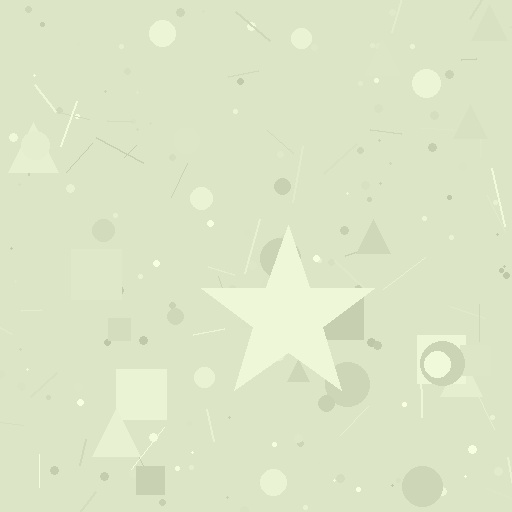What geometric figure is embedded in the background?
A star is embedded in the background.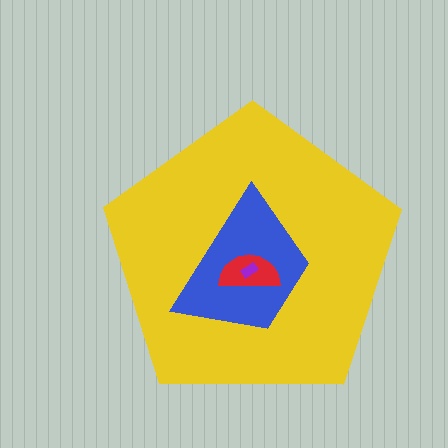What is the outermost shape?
The yellow pentagon.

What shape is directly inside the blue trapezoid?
The red semicircle.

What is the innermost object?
The purple rectangle.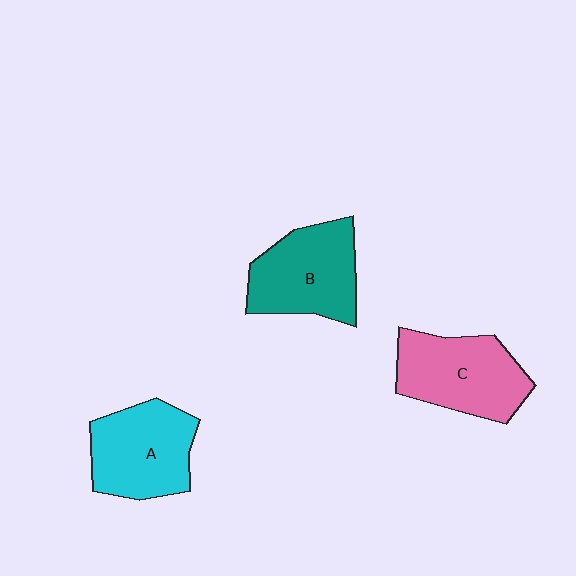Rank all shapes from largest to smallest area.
From largest to smallest: C (pink), B (teal), A (cyan).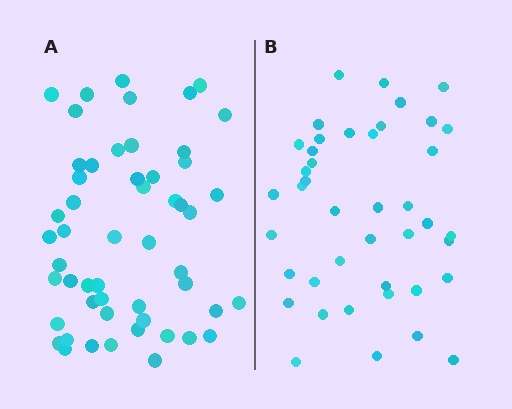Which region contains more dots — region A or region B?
Region A (the left region) has more dots.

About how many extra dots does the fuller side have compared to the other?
Region A has roughly 12 or so more dots than region B.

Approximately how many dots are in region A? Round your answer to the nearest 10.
About 50 dots. (The exact count is 53, which rounds to 50.)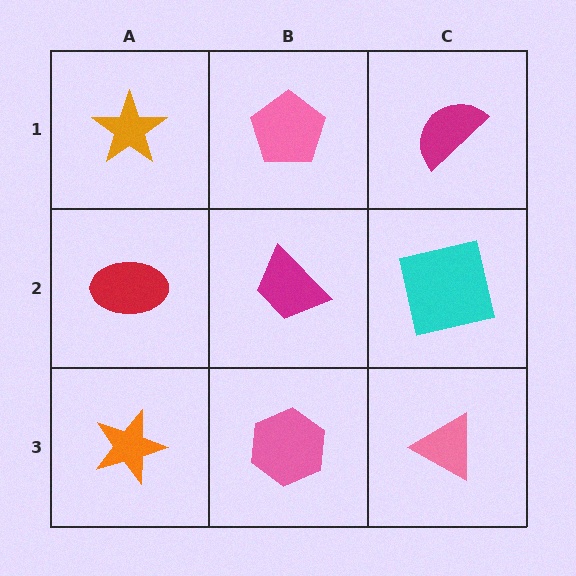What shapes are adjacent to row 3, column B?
A magenta trapezoid (row 2, column B), an orange star (row 3, column A), a pink triangle (row 3, column C).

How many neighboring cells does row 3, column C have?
2.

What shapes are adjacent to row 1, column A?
A red ellipse (row 2, column A), a pink pentagon (row 1, column B).